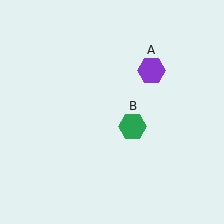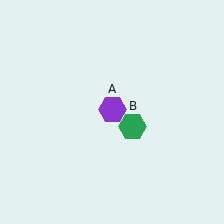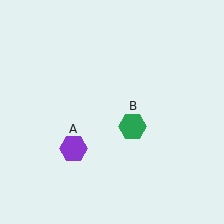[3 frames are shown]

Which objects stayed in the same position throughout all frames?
Green hexagon (object B) remained stationary.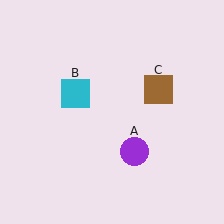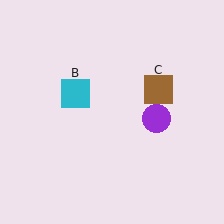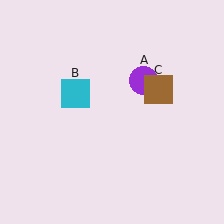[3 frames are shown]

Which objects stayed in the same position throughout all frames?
Cyan square (object B) and brown square (object C) remained stationary.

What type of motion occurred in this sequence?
The purple circle (object A) rotated counterclockwise around the center of the scene.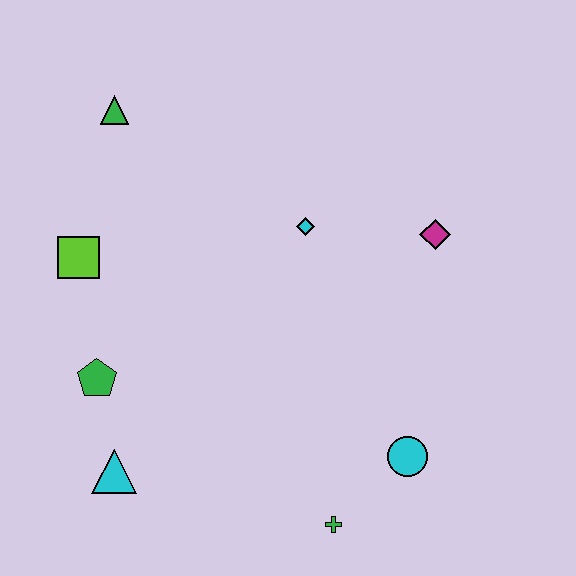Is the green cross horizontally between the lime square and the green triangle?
No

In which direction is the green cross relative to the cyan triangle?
The green cross is to the right of the cyan triangle.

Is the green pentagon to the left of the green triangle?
Yes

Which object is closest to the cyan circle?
The green cross is closest to the cyan circle.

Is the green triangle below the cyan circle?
No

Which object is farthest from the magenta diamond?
The cyan triangle is farthest from the magenta diamond.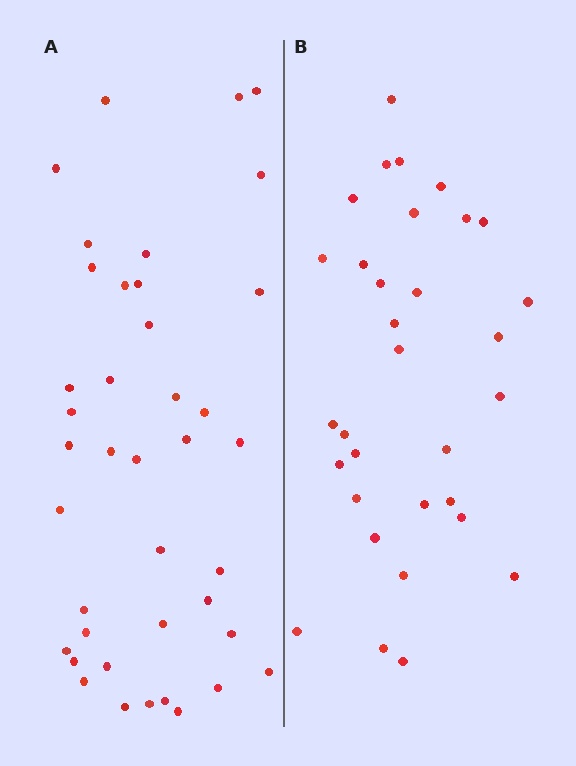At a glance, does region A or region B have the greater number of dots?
Region A (the left region) has more dots.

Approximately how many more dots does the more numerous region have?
Region A has roughly 8 or so more dots than region B.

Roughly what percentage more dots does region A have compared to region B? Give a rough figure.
About 25% more.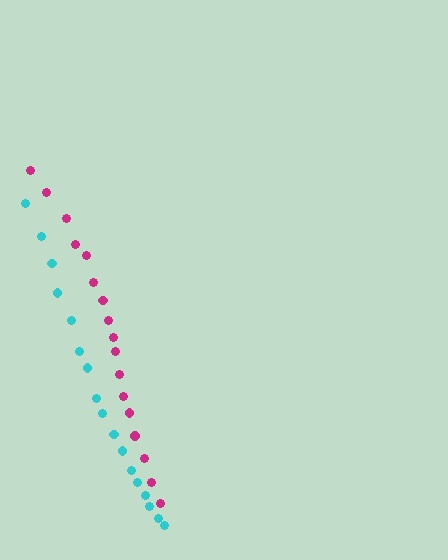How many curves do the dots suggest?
There are 2 distinct paths.